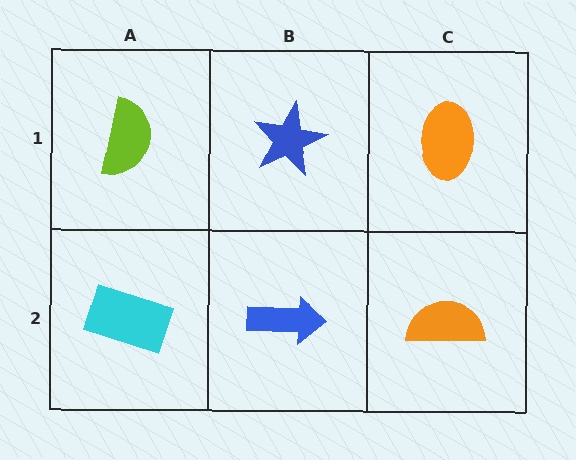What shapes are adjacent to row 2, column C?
An orange ellipse (row 1, column C), a blue arrow (row 2, column B).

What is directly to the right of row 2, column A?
A blue arrow.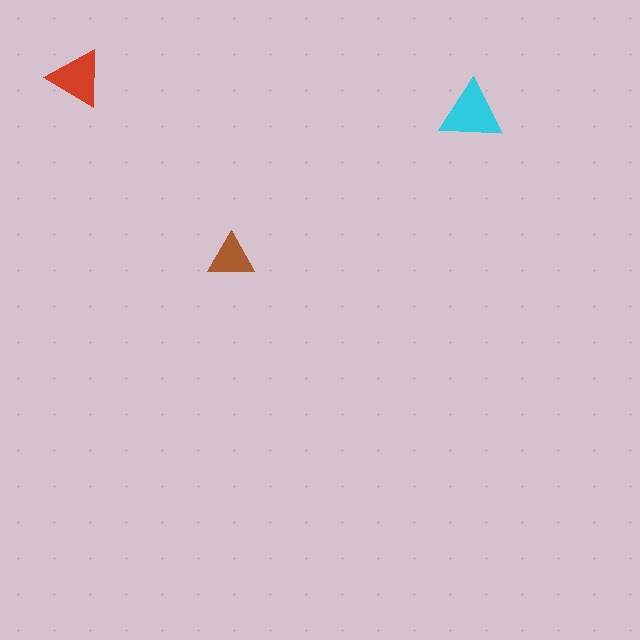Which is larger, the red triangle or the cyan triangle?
The cyan one.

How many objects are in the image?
There are 3 objects in the image.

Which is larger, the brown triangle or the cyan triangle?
The cyan one.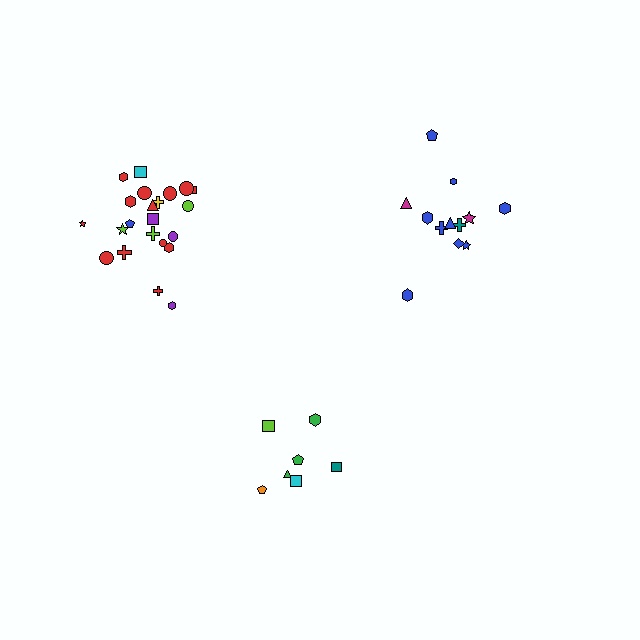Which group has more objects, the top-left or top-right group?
The top-left group.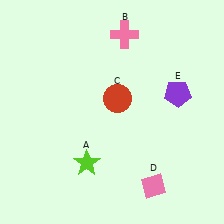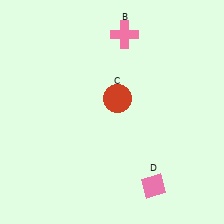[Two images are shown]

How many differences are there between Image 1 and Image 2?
There are 2 differences between the two images.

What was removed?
The lime star (A), the purple pentagon (E) were removed in Image 2.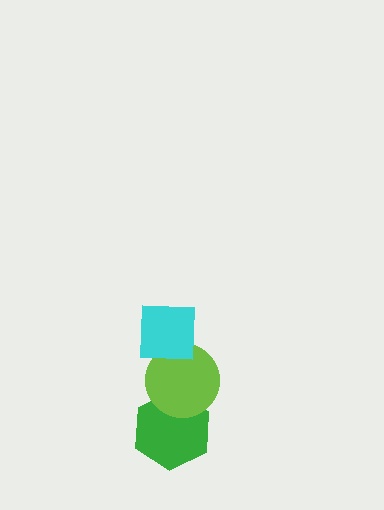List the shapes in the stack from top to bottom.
From top to bottom: the cyan square, the lime circle, the green hexagon.